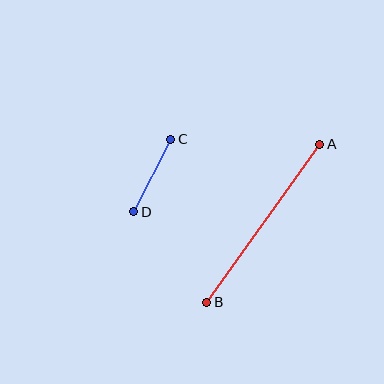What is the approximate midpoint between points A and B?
The midpoint is at approximately (263, 223) pixels.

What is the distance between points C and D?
The distance is approximately 81 pixels.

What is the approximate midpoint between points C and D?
The midpoint is at approximately (152, 176) pixels.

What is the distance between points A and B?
The distance is approximately 194 pixels.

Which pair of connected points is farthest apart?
Points A and B are farthest apart.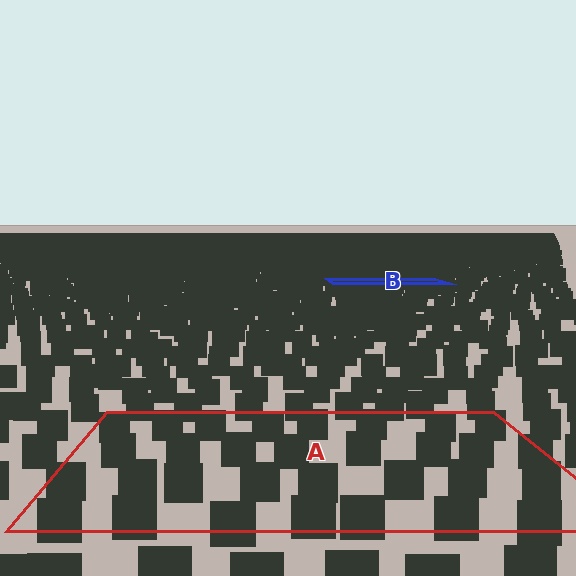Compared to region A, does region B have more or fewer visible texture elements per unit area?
Region B has more texture elements per unit area — they are packed more densely because it is farther away.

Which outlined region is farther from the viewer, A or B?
Region B is farther from the viewer — the texture elements inside it appear smaller and more densely packed.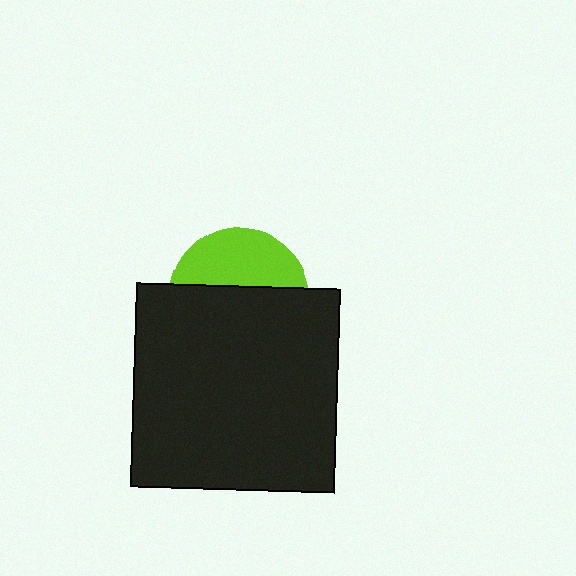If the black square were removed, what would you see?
You would see the complete lime circle.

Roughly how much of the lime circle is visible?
A small part of it is visible (roughly 40%).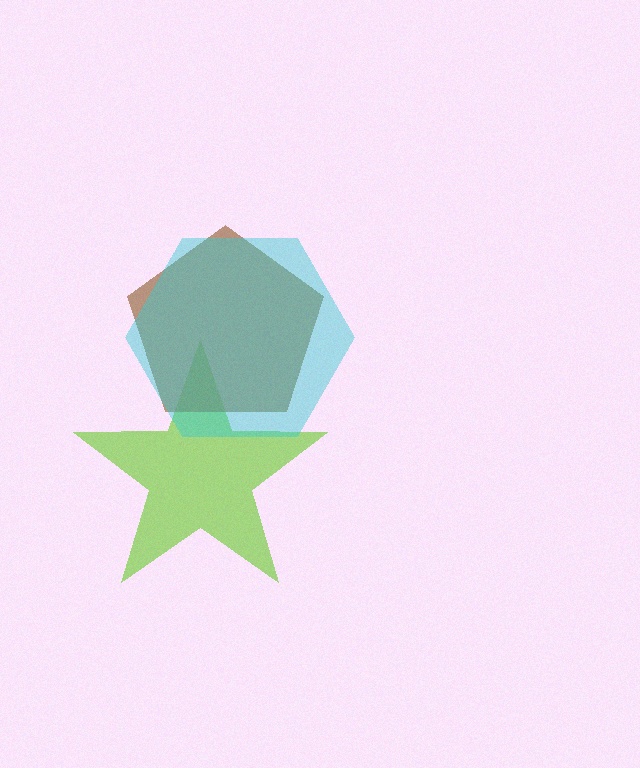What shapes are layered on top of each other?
The layered shapes are: a lime star, a brown pentagon, a cyan hexagon.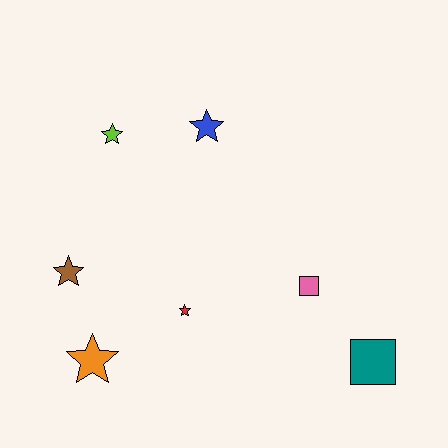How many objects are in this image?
There are 7 objects.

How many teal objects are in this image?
There is 1 teal object.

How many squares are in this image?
There are 2 squares.